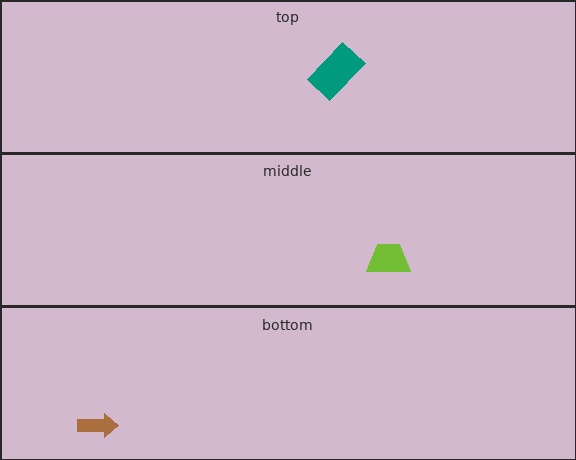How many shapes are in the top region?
1.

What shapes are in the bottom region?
The brown arrow.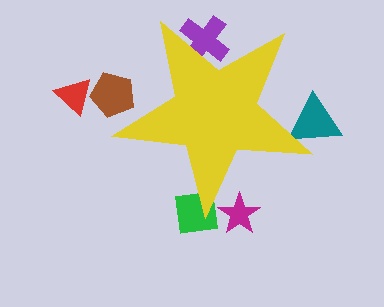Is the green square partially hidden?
Yes, the green square is partially hidden behind the yellow star.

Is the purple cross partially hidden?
Yes, the purple cross is partially hidden behind the yellow star.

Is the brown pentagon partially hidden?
Yes, the brown pentagon is partially hidden behind the yellow star.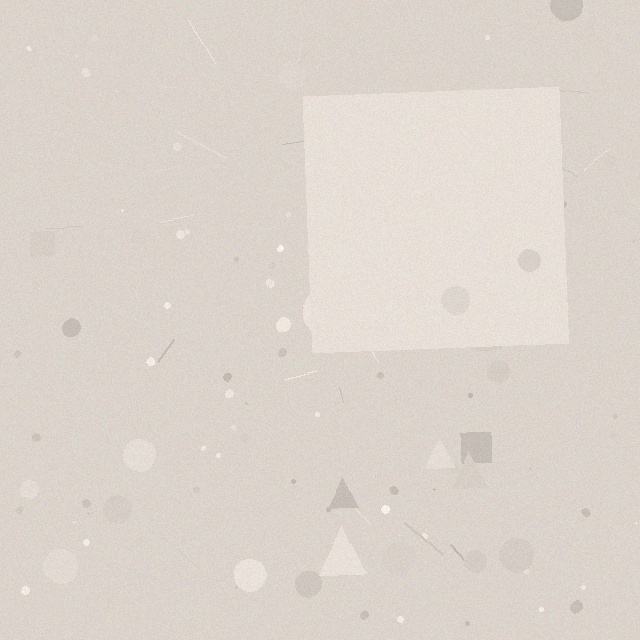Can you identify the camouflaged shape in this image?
The camouflaged shape is a square.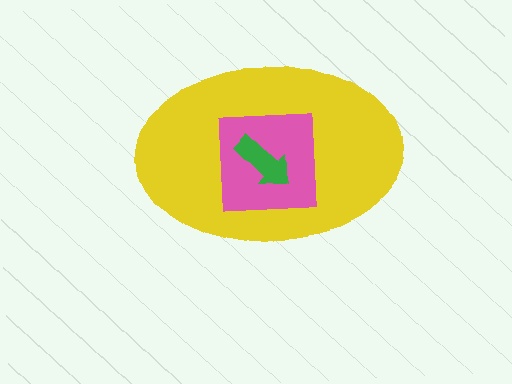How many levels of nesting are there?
3.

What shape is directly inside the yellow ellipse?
The pink square.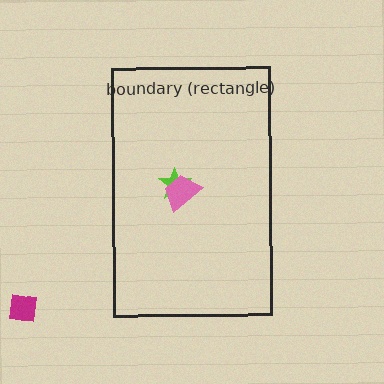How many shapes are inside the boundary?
2 inside, 1 outside.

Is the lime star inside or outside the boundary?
Inside.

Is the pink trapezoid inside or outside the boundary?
Inside.